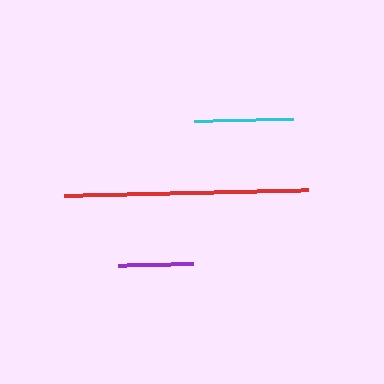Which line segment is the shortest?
The purple line is the shortest at approximately 75 pixels.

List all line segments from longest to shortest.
From longest to shortest: red, cyan, purple.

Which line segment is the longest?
The red line is the longest at approximately 243 pixels.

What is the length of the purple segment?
The purple segment is approximately 75 pixels long.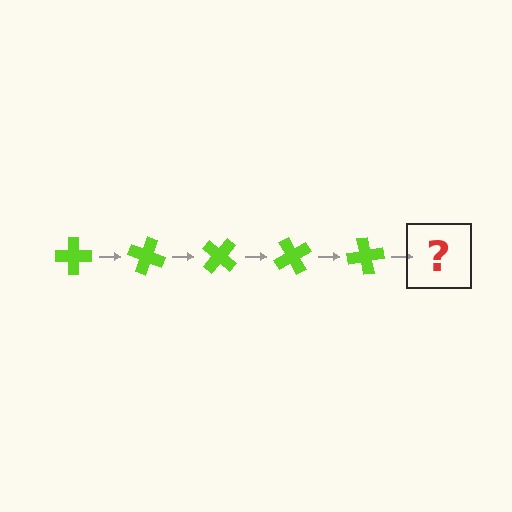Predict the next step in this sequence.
The next step is a lime cross rotated 100 degrees.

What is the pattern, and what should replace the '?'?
The pattern is that the cross rotates 20 degrees each step. The '?' should be a lime cross rotated 100 degrees.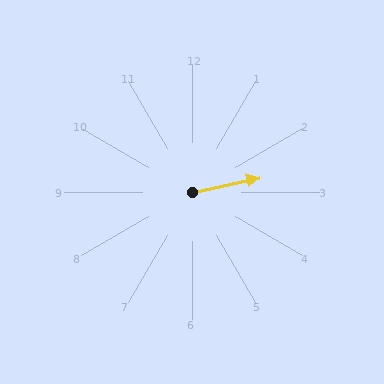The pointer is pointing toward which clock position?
Roughly 3 o'clock.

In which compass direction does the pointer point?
East.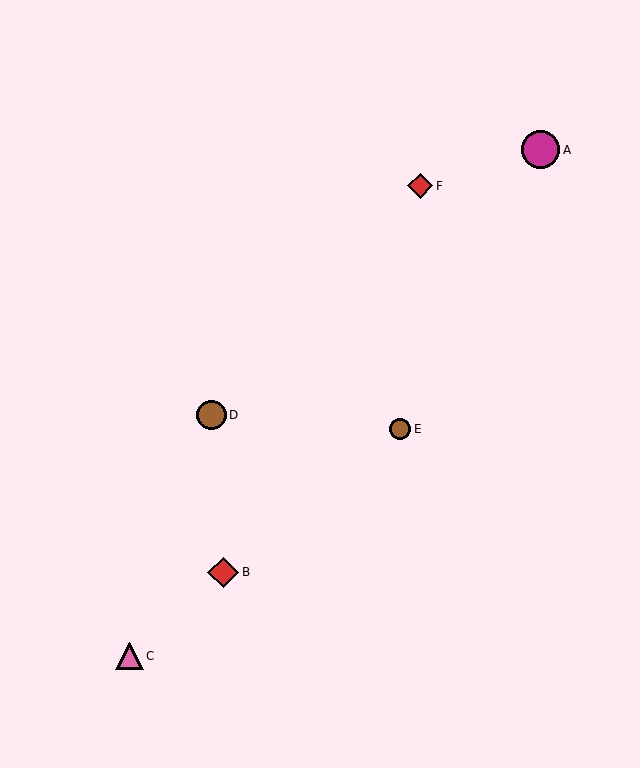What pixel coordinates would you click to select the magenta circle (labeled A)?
Click at (541, 150) to select the magenta circle A.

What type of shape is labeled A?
Shape A is a magenta circle.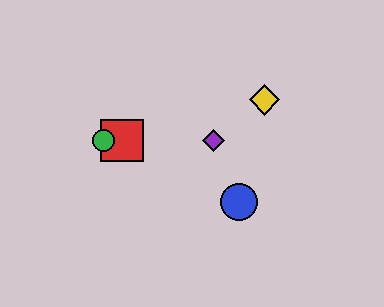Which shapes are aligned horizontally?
The red square, the green circle, the purple diamond are aligned horizontally.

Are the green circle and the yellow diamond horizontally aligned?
No, the green circle is at y≈141 and the yellow diamond is at y≈100.